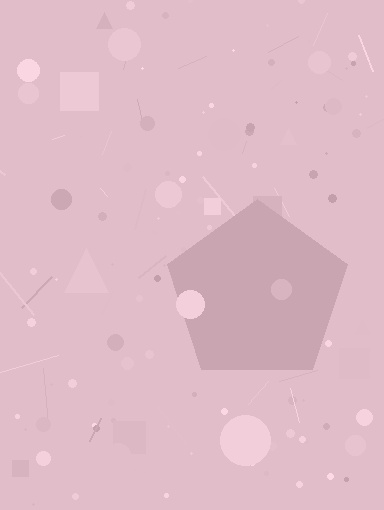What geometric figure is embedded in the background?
A pentagon is embedded in the background.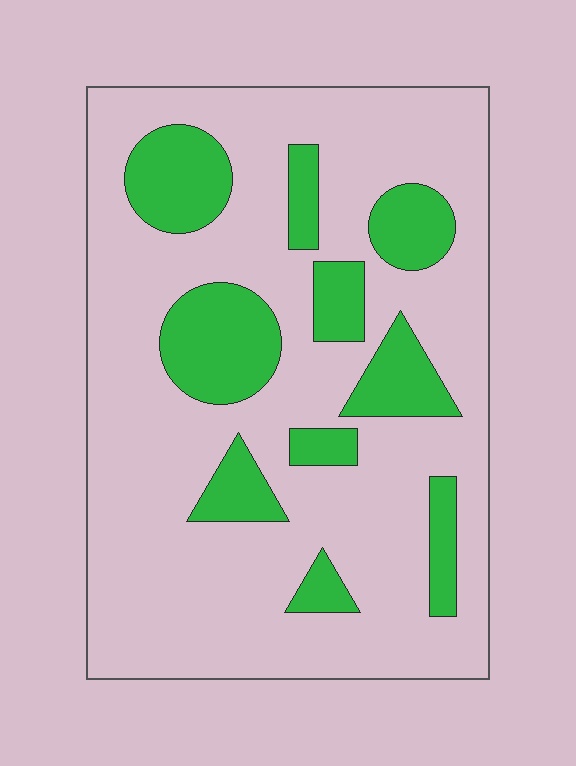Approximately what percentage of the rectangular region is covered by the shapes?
Approximately 25%.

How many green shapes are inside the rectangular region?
10.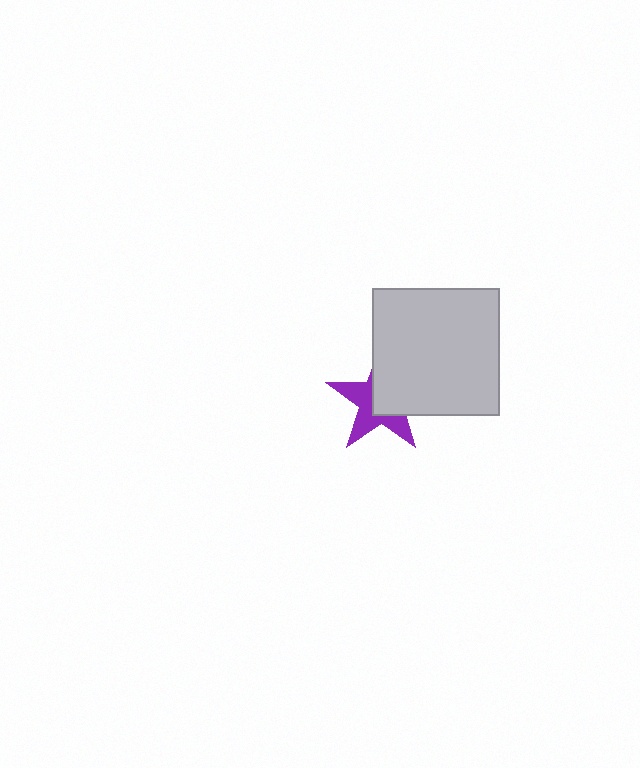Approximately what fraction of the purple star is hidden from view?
Roughly 51% of the purple star is hidden behind the light gray square.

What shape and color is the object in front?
The object in front is a light gray square.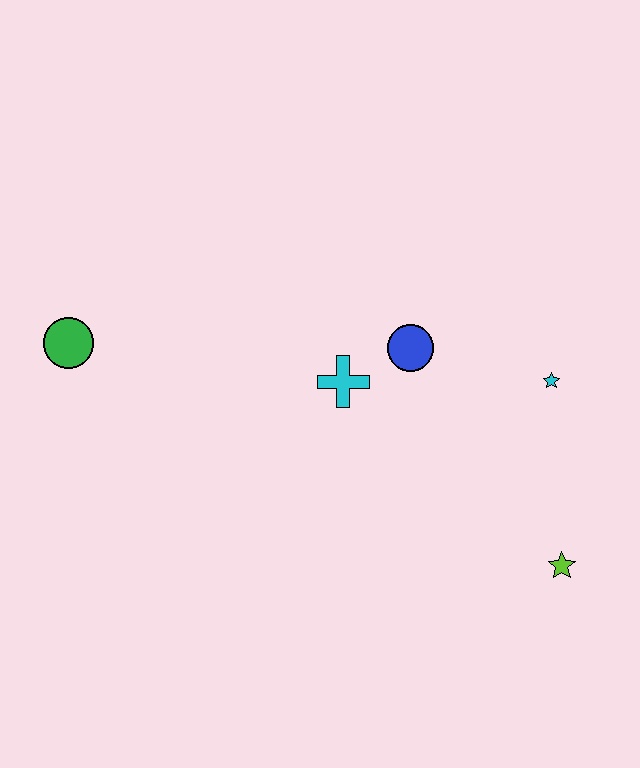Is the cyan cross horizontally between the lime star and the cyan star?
No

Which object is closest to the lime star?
The cyan star is closest to the lime star.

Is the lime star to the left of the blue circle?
No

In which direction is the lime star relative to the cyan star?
The lime star is below the cyan star.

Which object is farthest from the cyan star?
The green circle is farthest from the cyan star.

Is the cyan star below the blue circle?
Yes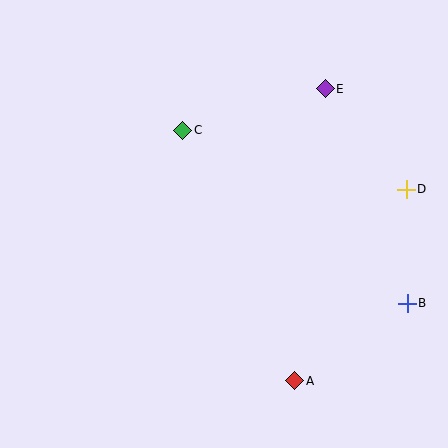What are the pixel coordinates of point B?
Point B is at (407, 303).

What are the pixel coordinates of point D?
Point D is at (406, 189).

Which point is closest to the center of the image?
Point C at (183, 130) is closest to the center.